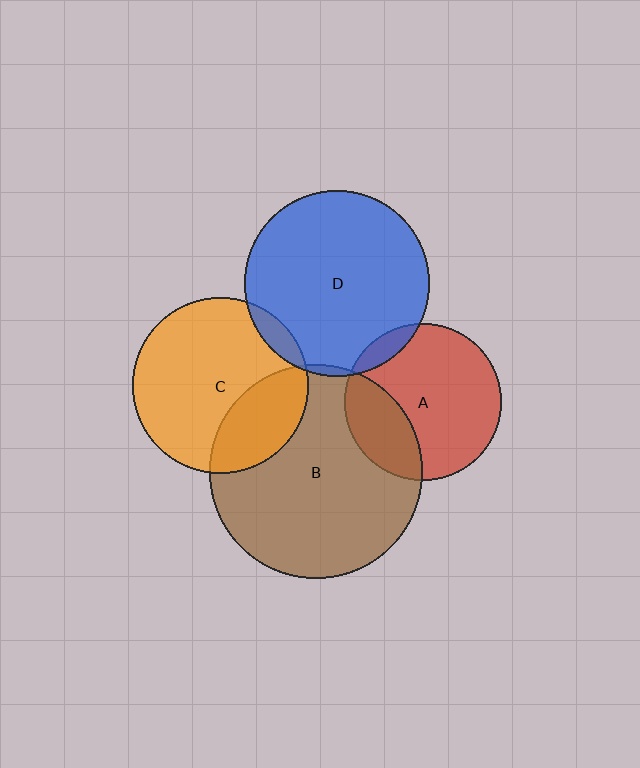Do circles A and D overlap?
Yes.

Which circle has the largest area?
Circle B (brown).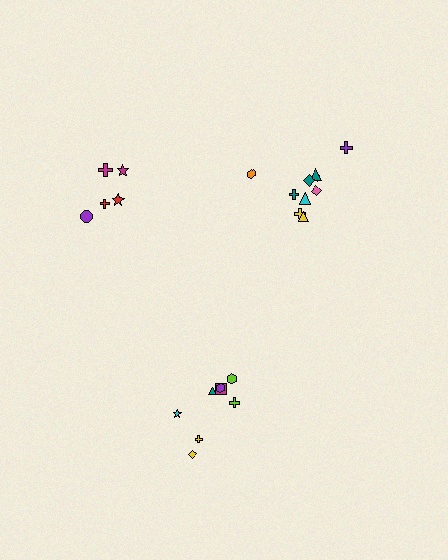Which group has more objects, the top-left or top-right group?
The top-right group.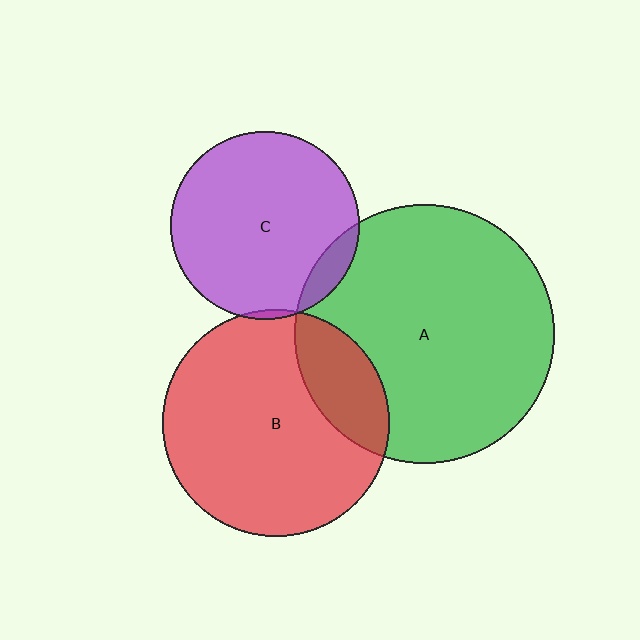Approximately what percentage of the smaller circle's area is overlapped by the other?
Approximately 20%.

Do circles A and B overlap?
Yes.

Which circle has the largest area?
Circle A (green).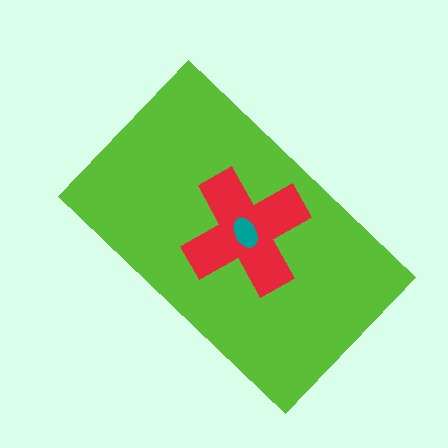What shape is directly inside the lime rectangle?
The red cross.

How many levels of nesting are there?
3.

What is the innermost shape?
The teal ellipse.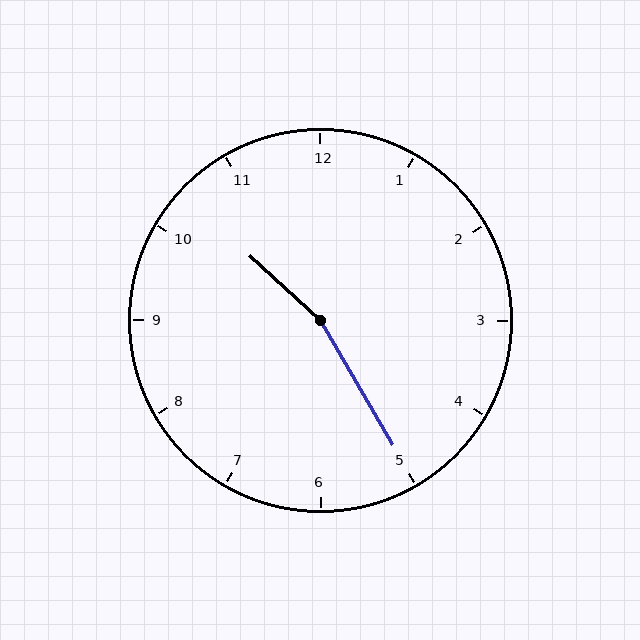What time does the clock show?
10:25.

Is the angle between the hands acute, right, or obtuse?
It is obtuse.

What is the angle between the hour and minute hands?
Approximately 162 degrees.